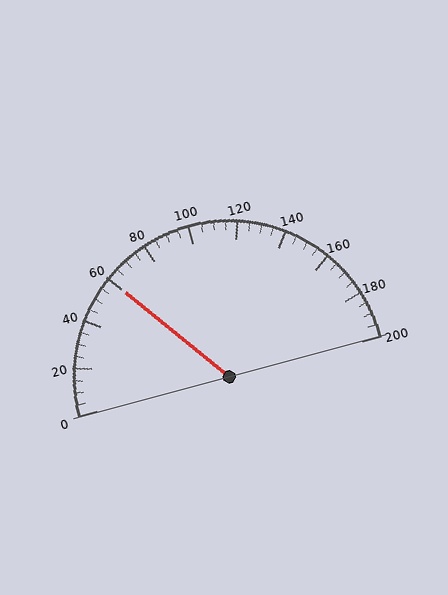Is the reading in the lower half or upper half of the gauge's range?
The reading is in the lower half of the range (0 to 200).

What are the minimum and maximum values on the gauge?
The gauge ranges from 0 to 200.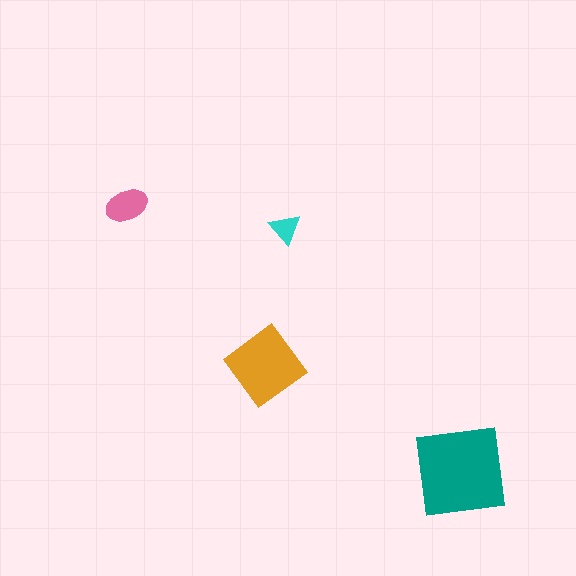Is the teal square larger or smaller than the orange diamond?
Larger.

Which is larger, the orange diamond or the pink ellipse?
The orange diamond.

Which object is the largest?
The teal square.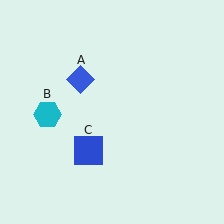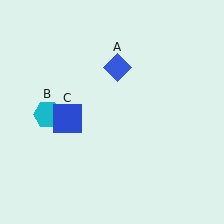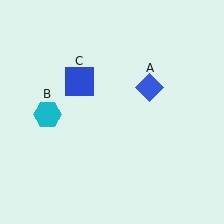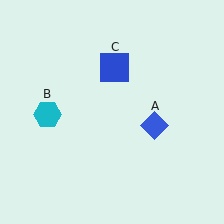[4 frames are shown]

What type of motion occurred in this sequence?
The blue diamond (object A), blue square (object C) rotated clockwise around the center of the scene.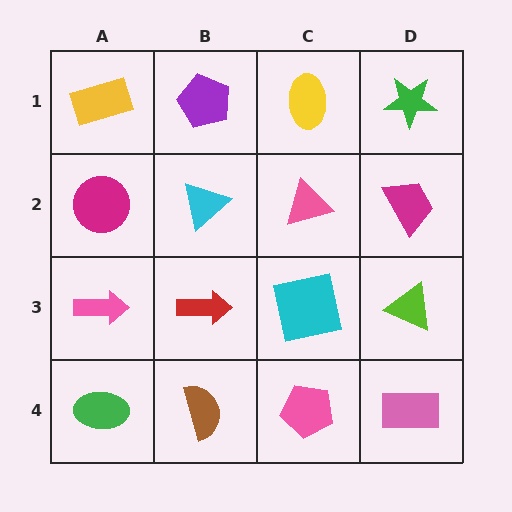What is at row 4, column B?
A brown semicircle.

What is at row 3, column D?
A lime triangle.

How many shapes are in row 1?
4 shapes.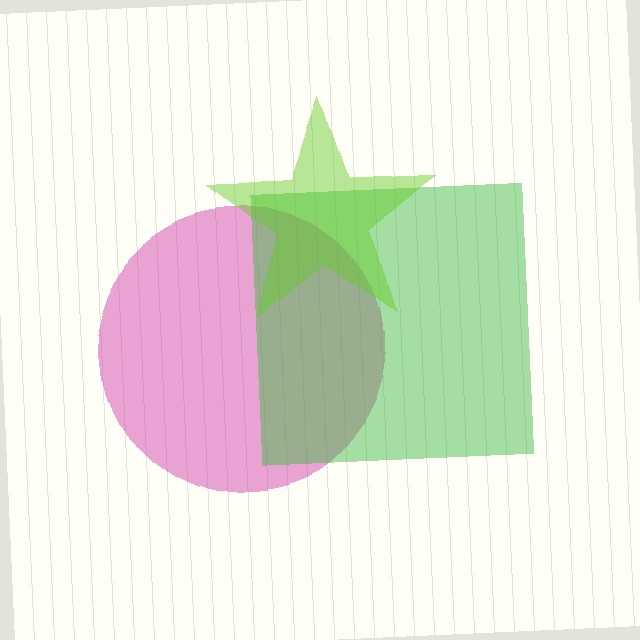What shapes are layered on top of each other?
The layered shapes are: a magenta circle, a green square, a lime star.